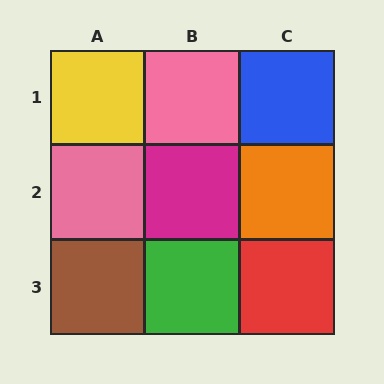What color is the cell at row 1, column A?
Yellow.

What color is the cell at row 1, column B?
Pink.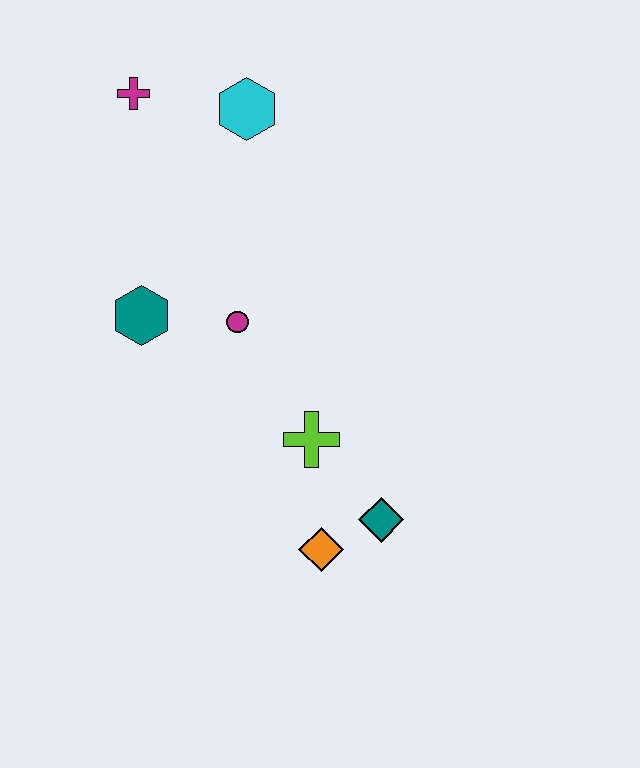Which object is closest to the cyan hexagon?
The magenta cross is closest to the cyan hexagon.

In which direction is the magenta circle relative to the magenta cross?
The magenta circle is below the magenta cross.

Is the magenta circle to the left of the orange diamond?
Yes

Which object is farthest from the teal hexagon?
The teal diamond is farthest from the teal hexagon.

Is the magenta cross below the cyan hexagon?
No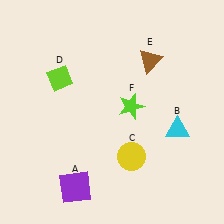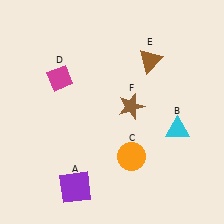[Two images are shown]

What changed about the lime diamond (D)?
In Image 1, D is lime. In Image 2, it changed to magenta.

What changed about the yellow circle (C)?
In Image 1, C is yellow. In Image 2, it changed to orange.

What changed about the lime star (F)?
In Image 1, F is lime. In Image 2, it changed to brown.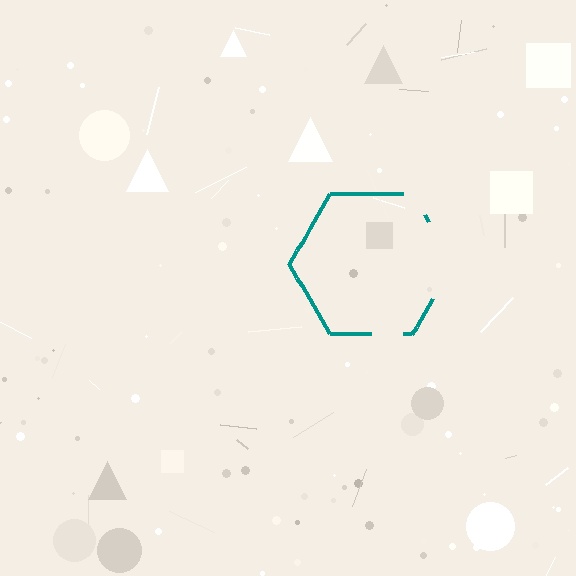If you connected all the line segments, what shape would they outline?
They would outline a hexagon.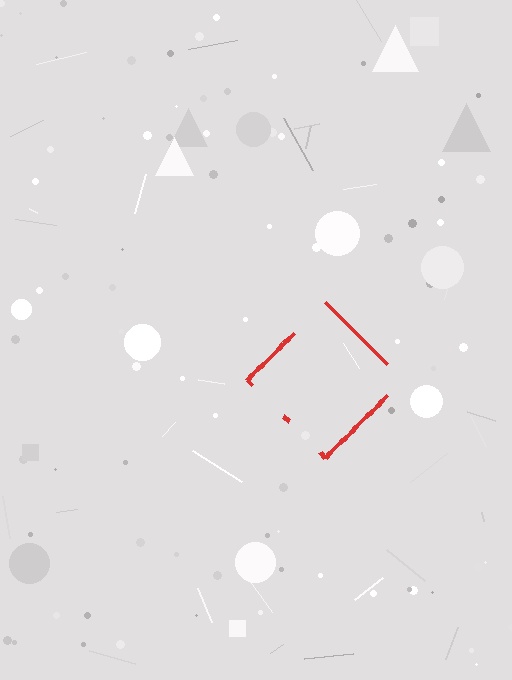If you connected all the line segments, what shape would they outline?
They would outline a diamond.